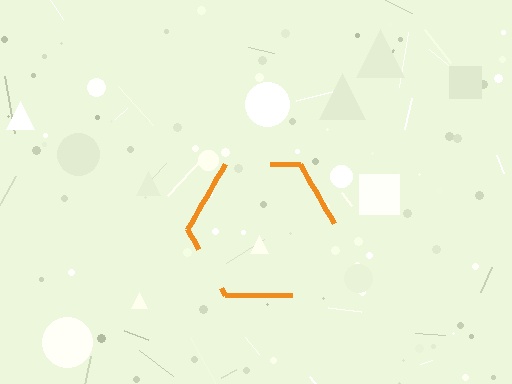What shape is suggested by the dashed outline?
The dashed outline suggests a hexagon.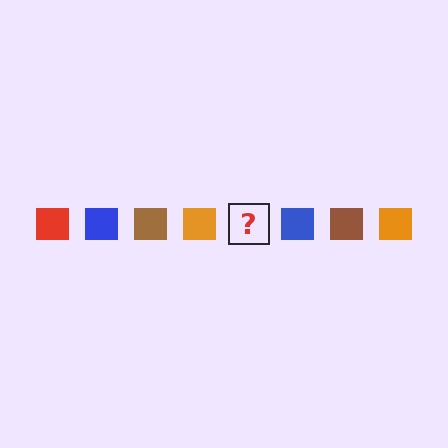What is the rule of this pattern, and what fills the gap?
The rule is that the pattern cycles through red, blue, brown, orange squares. The gap should be filled with a red square.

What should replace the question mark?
The question mark should be replaced with a red square.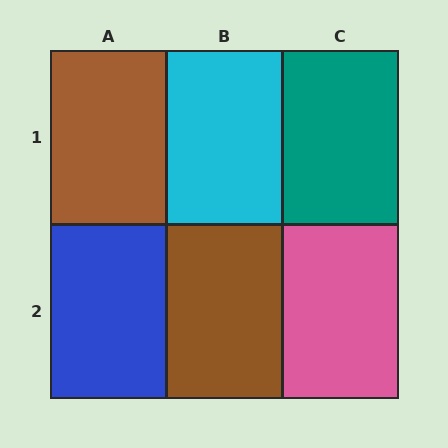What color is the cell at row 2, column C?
Pink.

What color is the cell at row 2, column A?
Blue.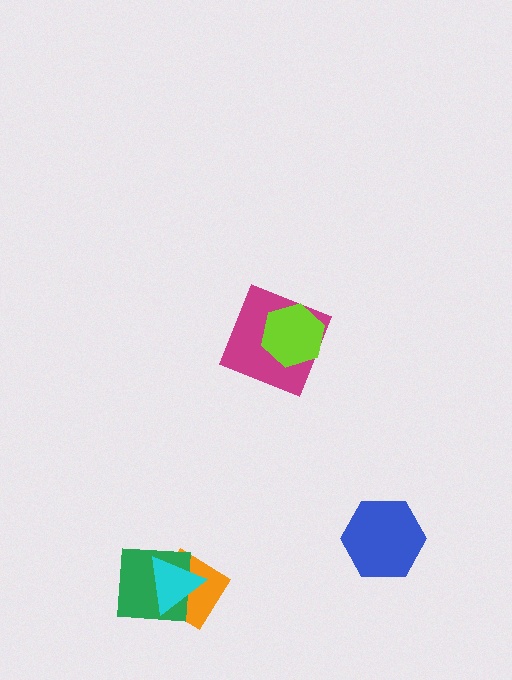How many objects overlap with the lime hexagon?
1 object overlaps with the lime hexagon.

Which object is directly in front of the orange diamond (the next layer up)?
The green square is directly in front of the orange diamond.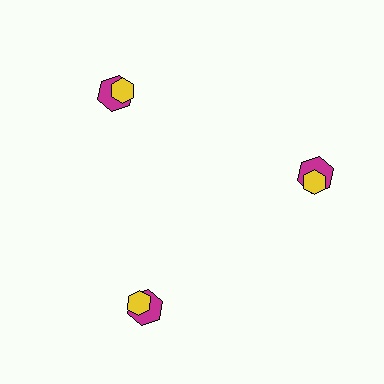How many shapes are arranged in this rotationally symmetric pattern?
There are 6 shapes, arranged in 3 groups of 2.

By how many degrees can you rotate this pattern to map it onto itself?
The pattern maps onto itself every 120 degrees of rotation.